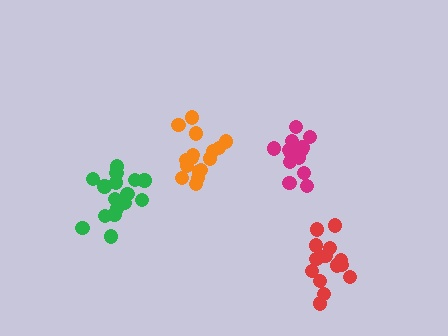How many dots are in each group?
Group 1: 14 dots, Group 2: 17 dots, Group 3: 16 dots, Group 4: 14 dots (61 total).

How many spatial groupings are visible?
There are 4 spatial groupings.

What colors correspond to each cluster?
The clusters are colored: magenta, green, orange, red.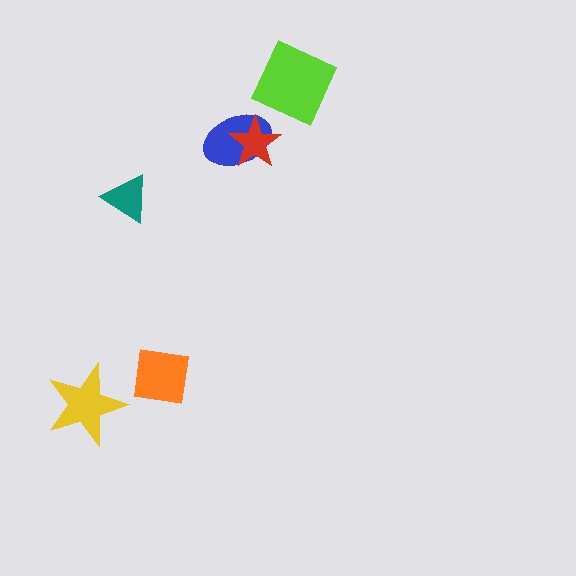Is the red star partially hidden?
No, no other shape covers it.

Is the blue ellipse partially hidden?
Yes, it is partially covered by another shape.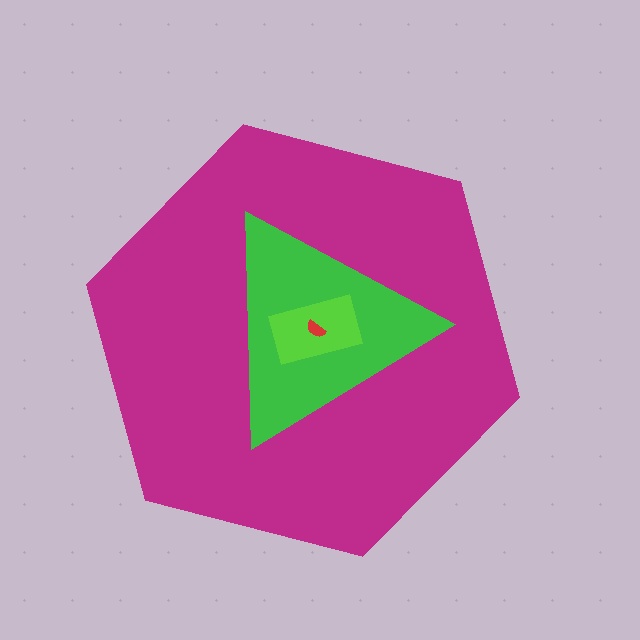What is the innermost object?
The red semicircle.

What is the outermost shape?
The magenta hexagon.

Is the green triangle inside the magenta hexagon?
Yes.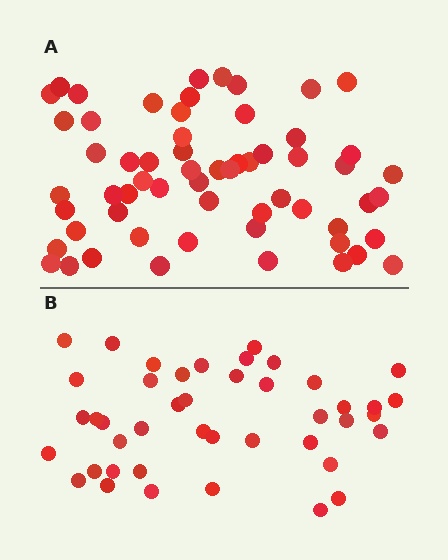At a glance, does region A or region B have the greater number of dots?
Region A (the top region) has more dots.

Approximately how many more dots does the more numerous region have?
Region A has approximately 15 more dots than region B.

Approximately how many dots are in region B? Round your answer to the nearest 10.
About 40 dots. (The exact count is 43, which rounds to 40.)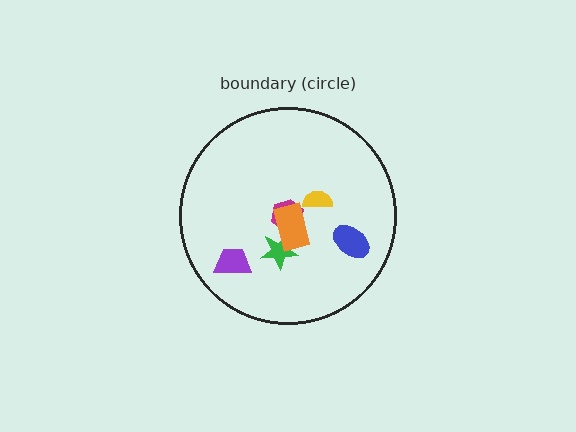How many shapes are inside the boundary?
6 inside, 0 outside.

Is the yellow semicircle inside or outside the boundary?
Inside.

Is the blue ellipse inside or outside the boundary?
Inside.